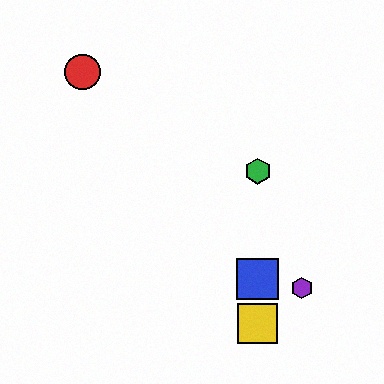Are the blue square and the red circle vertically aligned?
No, the blue square is at x≈258 and the red circle is at x≈83.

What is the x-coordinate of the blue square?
The blue square is at x≈258.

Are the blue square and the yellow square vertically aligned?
Yes, both are at x≈258.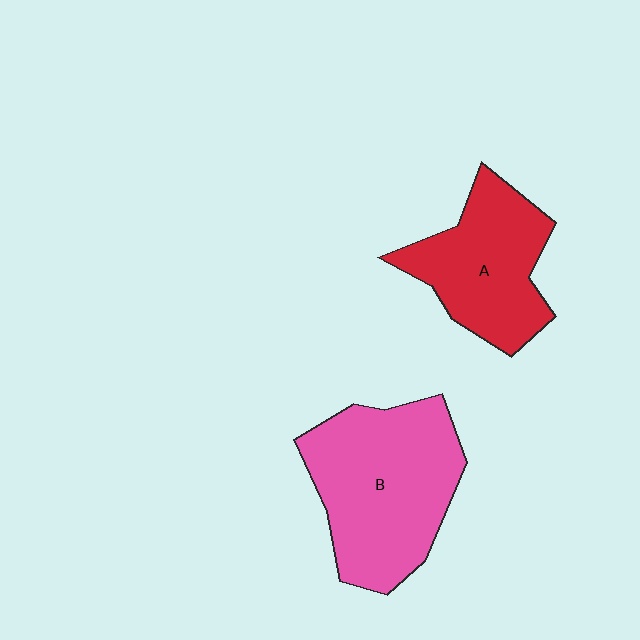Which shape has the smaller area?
Shape A (red).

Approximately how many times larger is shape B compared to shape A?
Approximately 1.4 times.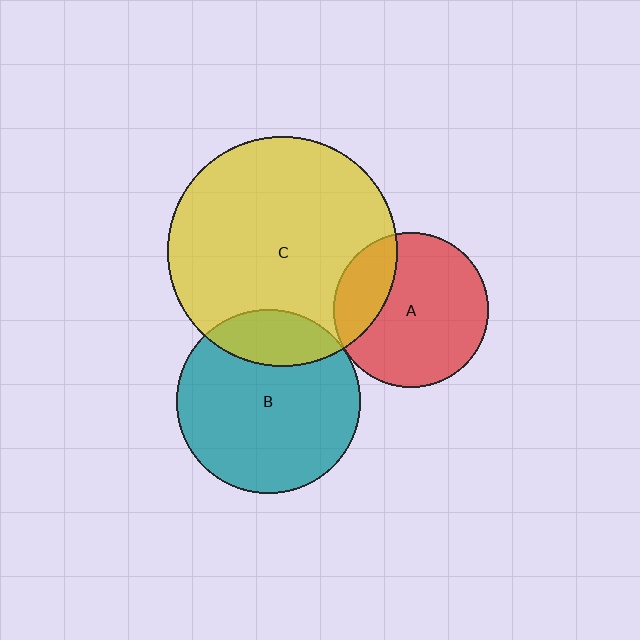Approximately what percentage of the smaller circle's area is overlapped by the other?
Approximately 25%.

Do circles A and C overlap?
Yes.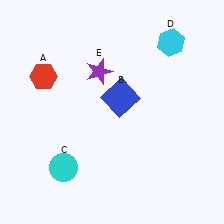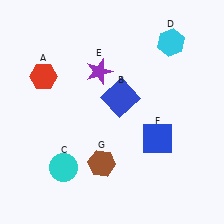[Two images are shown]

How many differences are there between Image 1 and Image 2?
There are 2 differences between the two images.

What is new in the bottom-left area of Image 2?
A brown hexagon (G) was added in the bottom-left area of Image 2.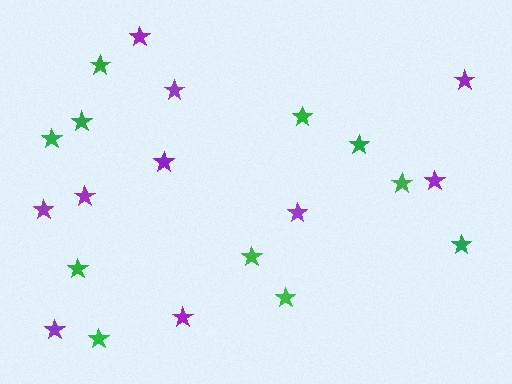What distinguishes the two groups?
There are 2 groups: one group of purple stars (10) and one group of green stars (11).